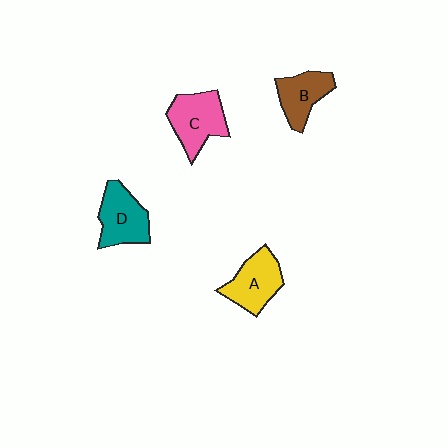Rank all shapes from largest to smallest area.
From largest to smallest: C (pink), D (teal), A (yellow), B (brown).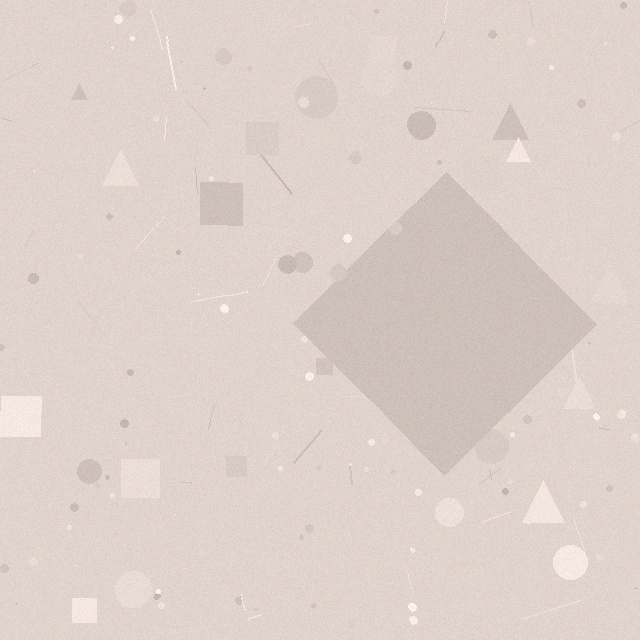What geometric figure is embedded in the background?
A diamond is embedded in the background.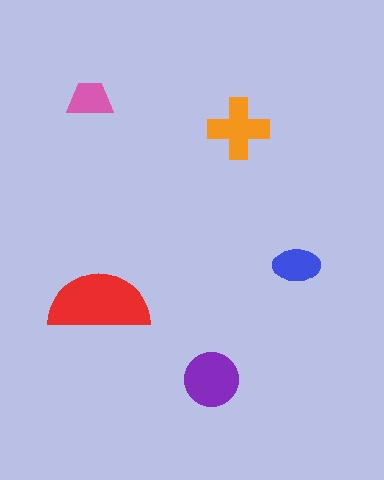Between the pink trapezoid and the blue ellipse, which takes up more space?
The blue ellipse.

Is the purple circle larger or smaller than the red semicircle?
Smaller.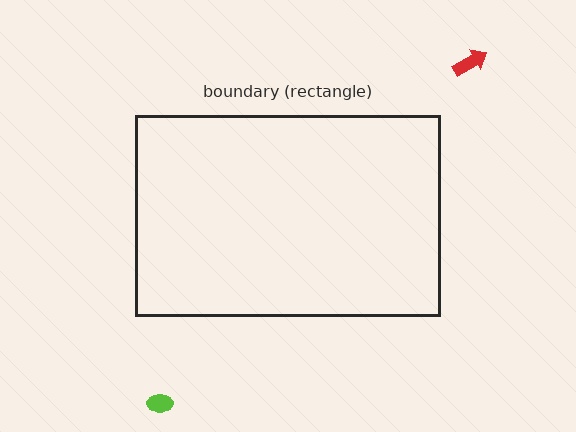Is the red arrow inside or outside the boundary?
Outside.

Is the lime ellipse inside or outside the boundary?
Outside.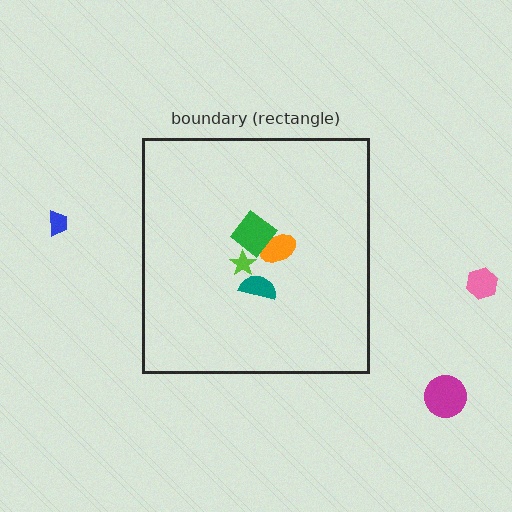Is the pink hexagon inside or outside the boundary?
Outside.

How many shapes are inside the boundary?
4 inside, 3 outside.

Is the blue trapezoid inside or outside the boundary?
Outside.